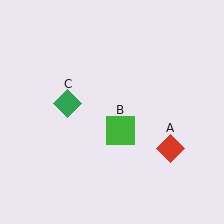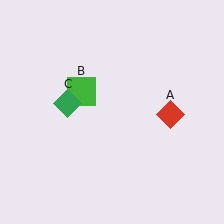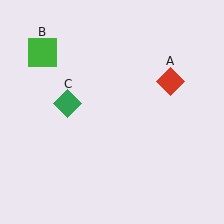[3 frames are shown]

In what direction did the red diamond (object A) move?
The red diamond (object A) moved up.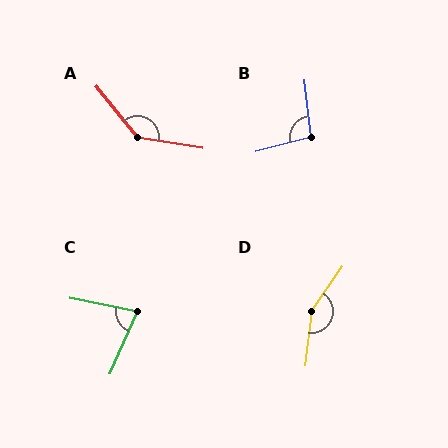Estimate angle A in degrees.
Approximately 138 degrees.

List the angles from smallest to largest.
C (78°), B (99°), A (138°), D (152°).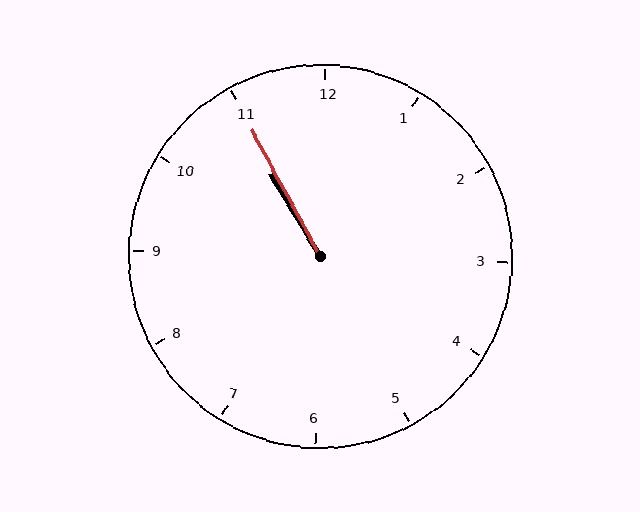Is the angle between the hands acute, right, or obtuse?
It is acute.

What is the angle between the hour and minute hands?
Approximately 2 degrees.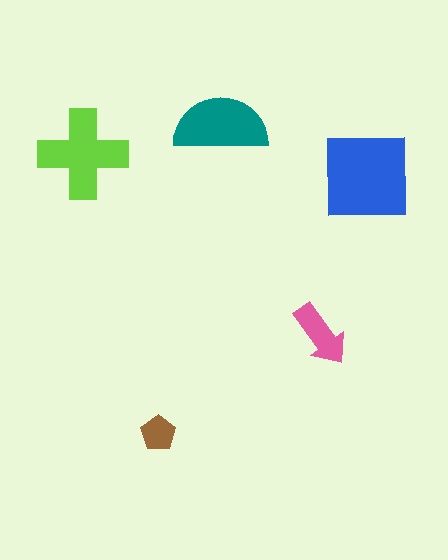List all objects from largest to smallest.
The blue square, the lime cross, the teal semicircle, the pink arrow, the brown pentagon.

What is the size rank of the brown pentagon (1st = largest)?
5th.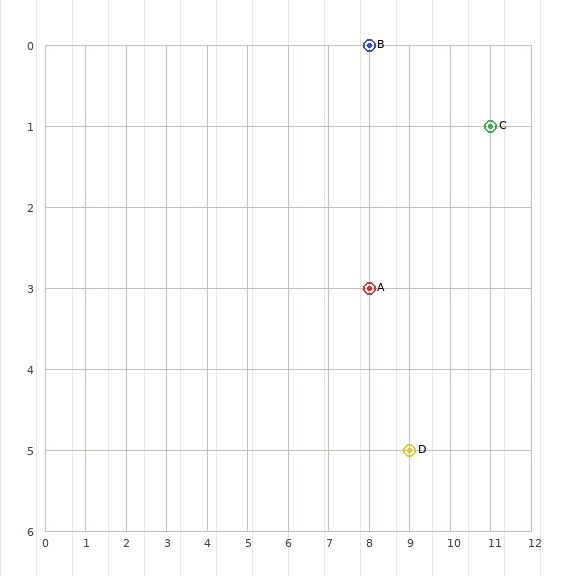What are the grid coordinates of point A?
Point A is at grid coordinates (8, 3).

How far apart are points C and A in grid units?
Points C and A are 3 columns and 2 rows apart (about 3.6 grid units diagonally).